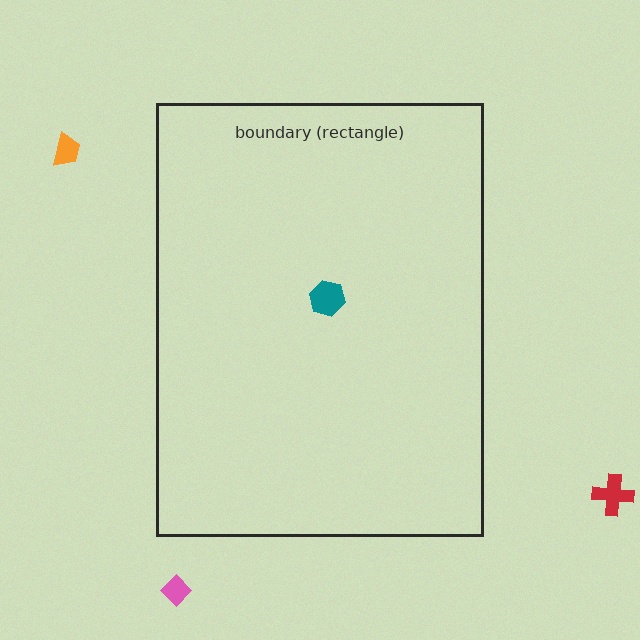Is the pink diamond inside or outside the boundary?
Outside.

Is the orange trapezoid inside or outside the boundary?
Outside.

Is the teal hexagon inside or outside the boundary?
Inside.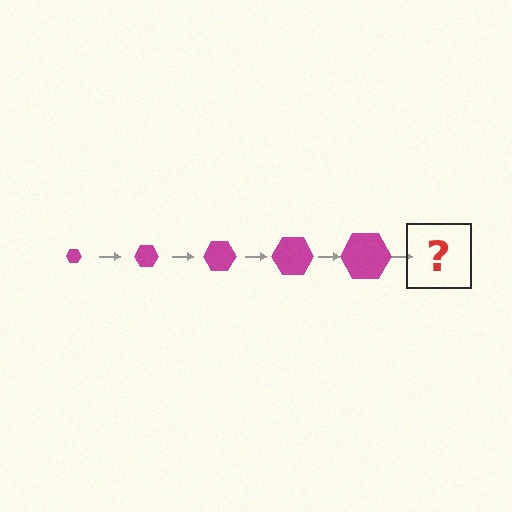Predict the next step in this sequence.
The next step is a magenta hexagon, larger than the previous one.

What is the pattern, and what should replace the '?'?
The pattern is that the hexagon gets progressively larger each step. The '?' should be a magenta hexagon, larger than the previous one.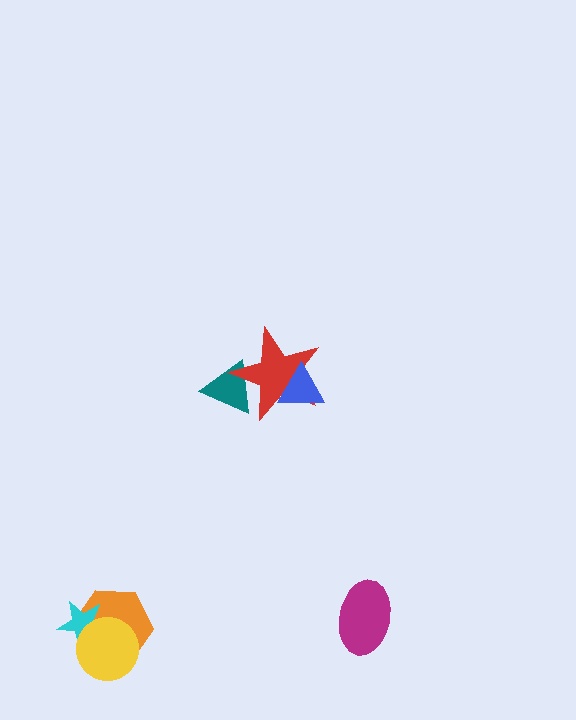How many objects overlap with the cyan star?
2 objects overlap with the cyan star.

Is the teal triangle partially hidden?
Yes, it is partially covered by another shape.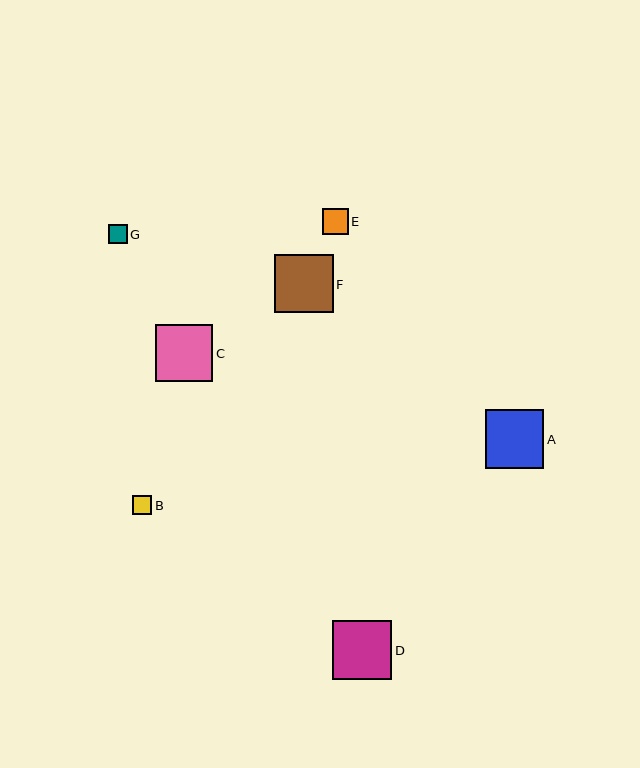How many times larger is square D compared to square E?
Square D is approximately 2.3 times the size of square E.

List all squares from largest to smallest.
From largest to smallest: D, A, F, C, E, B, G.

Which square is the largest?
Square D is the largest with a size of approximately 59 pixels.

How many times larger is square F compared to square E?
Square F is approximately 2.3 times the size of square E.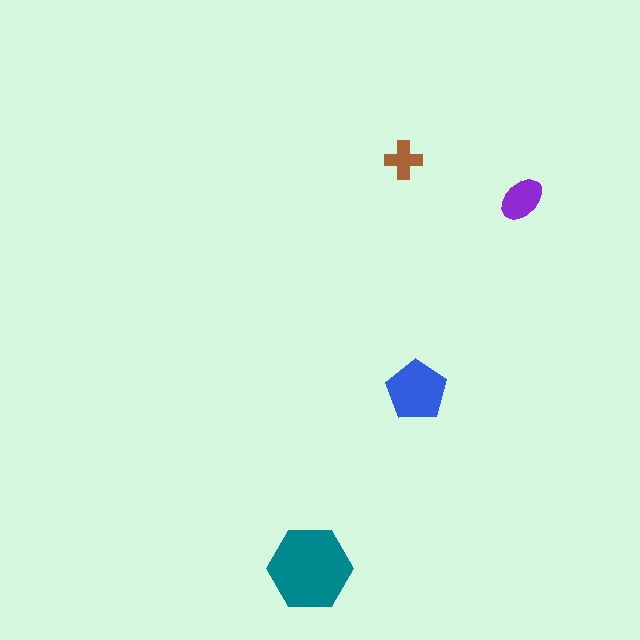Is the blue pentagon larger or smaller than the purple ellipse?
Larger.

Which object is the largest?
The teal hexagon.